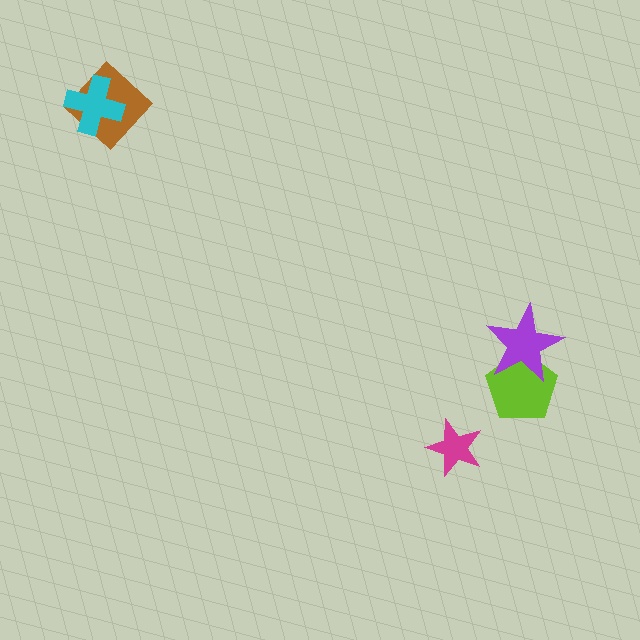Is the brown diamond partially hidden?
Yes, it is partially covered by another shape.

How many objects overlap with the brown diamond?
1 object overlaps with the brown diamond.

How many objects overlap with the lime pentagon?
1 object overlaps with the lime pentagon.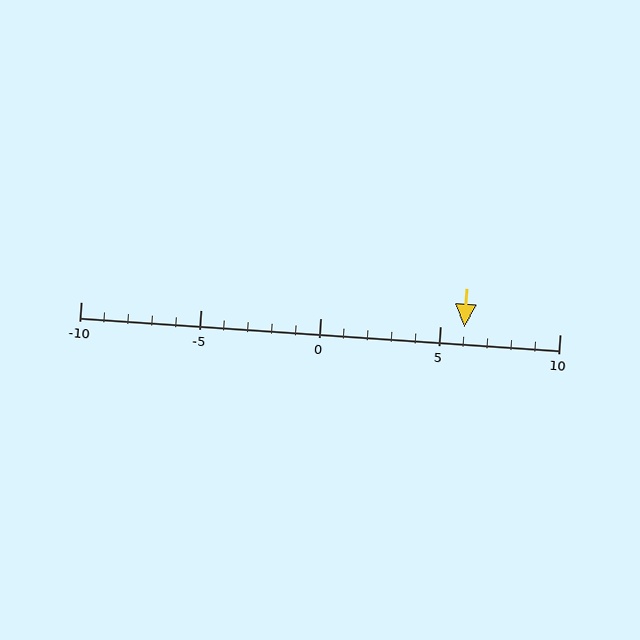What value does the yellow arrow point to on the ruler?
The yellow arrow points to approximately 6.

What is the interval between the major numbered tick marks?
The major tick marks are spaced 5 units apart.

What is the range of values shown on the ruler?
The ruler shows values from -10 to 10.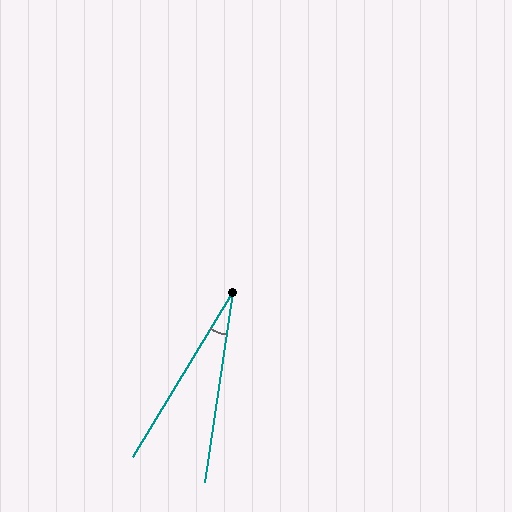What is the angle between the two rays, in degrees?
Approximately 23 degrees.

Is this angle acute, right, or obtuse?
It is acute.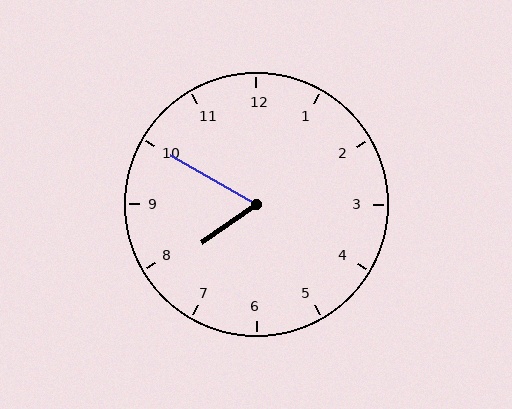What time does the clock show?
7:50.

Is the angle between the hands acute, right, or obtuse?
It is acute.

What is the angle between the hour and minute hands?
Approximately 65 degrees.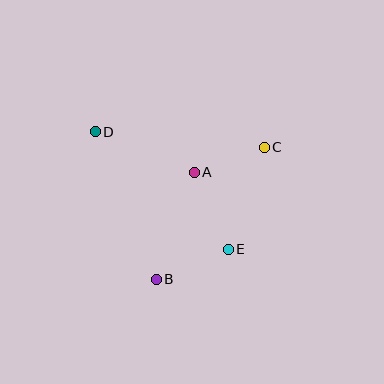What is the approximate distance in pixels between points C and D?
The distance between C and D is approximately 170 pixels.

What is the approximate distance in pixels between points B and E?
The distance between B and E is approximately 78 pixels.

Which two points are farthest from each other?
Points D and E are farthest from each other.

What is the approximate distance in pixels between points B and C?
The distance between B and C is approximately 171 pixels.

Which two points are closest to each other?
Points A and C are closest to each other.